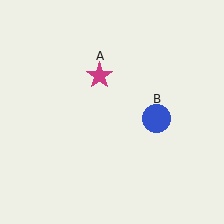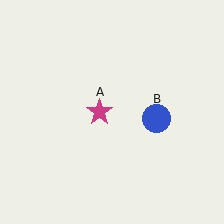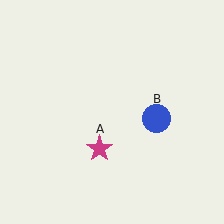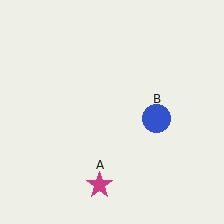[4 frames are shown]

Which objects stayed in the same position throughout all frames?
Blue circle (object B) remained stationary.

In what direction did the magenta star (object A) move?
The magenta star (object A) moved down.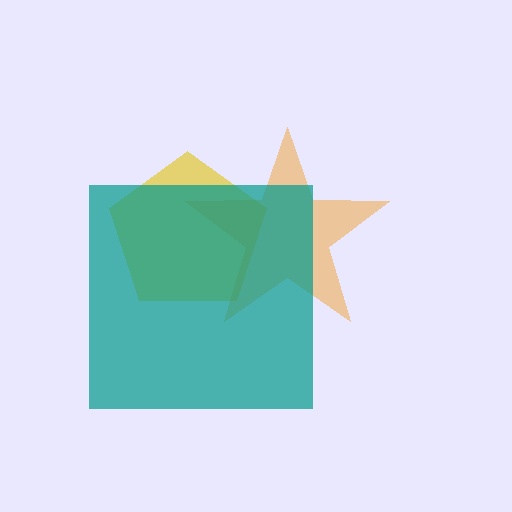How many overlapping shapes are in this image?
There are 3 overlapping shapes in the image.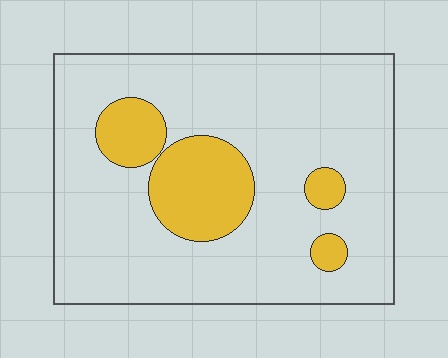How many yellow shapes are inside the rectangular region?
4.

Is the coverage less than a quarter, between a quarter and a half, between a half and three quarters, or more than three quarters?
Less than a quarter.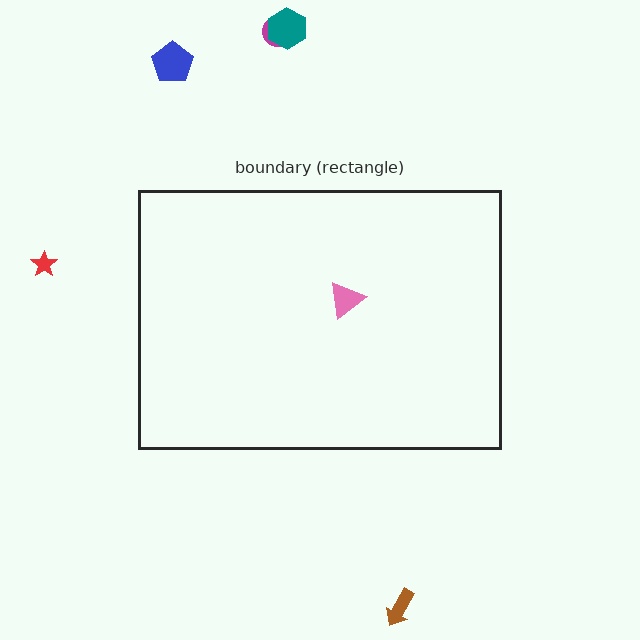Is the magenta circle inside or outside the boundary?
Outside.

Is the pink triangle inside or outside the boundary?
Inside.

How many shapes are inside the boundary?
1 inside, 5 outside.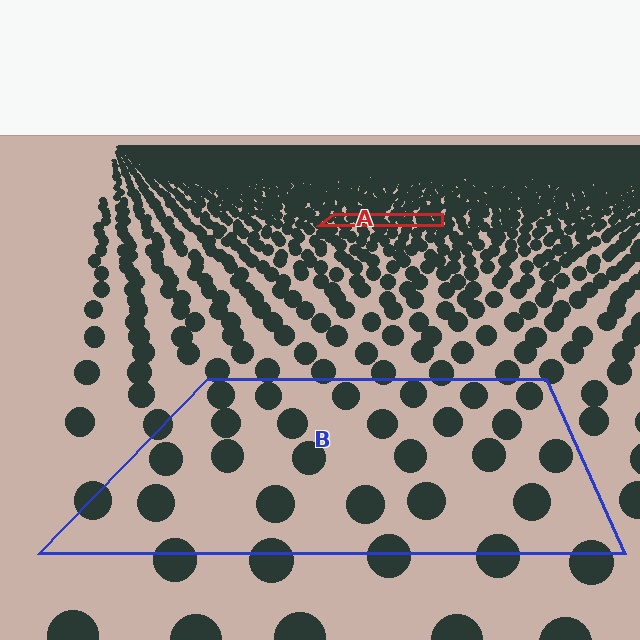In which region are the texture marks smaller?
The texture marks are smaller in region A, because it is farther away.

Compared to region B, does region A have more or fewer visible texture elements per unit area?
Region A has more texture elements per unit area — they are packed more densely because it is farther away.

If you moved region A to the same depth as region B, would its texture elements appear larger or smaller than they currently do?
They would appear larger. At a closer depth, the same texture elements are projected at a bigger on-screen size.